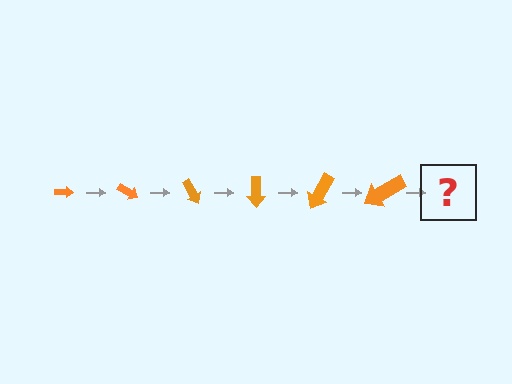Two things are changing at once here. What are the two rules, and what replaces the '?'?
The two rules are that the arrow grows larger each step and it rotates 30 degrees each step. The '?' should be an arrow, larger than the previous one and rotated 180 degrees from the start.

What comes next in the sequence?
The next element should be an arrow, larger than the previous one and rotated 180 degrees from the start.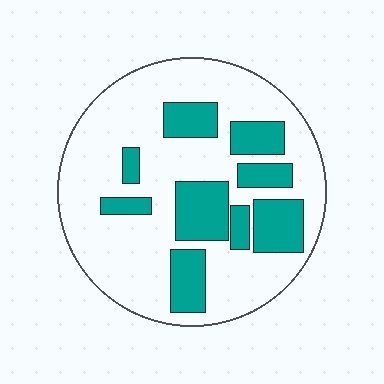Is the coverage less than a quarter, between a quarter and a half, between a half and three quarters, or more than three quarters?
Between a quarter and a half.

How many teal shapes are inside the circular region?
9.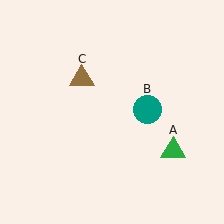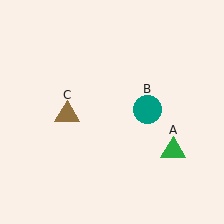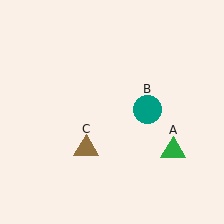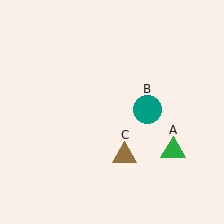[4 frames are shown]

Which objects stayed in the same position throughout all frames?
Green triangle (object A) and teal circle (object B) remained stationary.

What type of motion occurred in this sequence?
The brown triangle (object C) rotated counterclockwise around the center of the scene.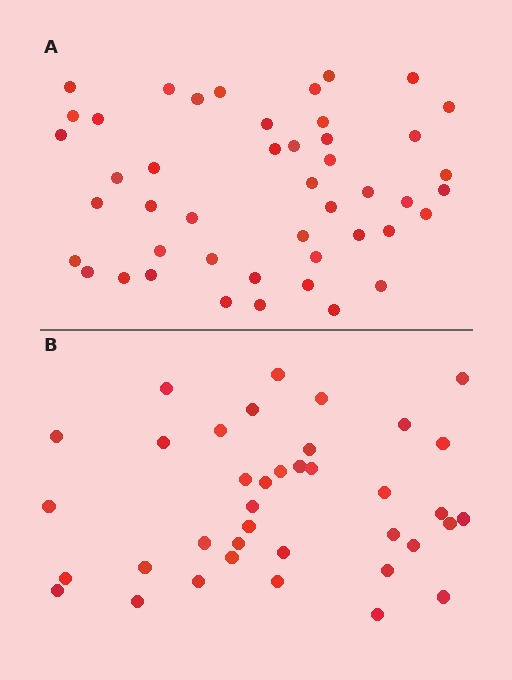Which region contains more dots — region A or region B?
Region A (the top region) has more dots.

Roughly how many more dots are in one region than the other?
Region A has roughly 8 or so more dots than region B.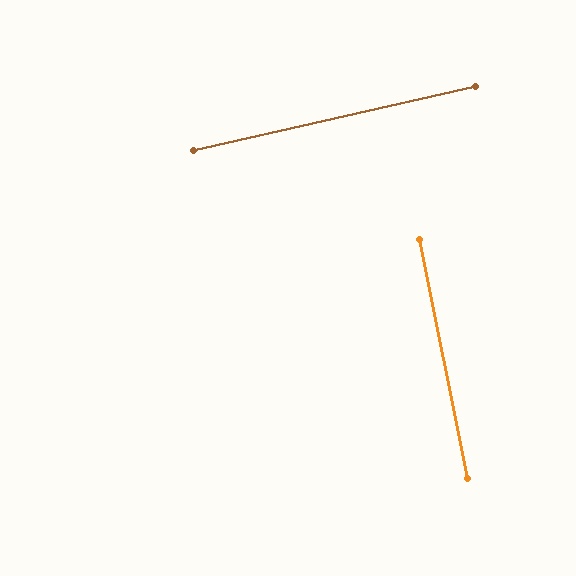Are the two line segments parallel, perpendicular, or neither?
Perpendicular — they meet at approximately 88°.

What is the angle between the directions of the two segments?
Approximately 88 degrees.